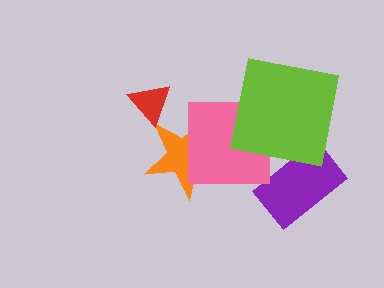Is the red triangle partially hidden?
No, no other shape covers it.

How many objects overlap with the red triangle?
0 objects overlap with the red triangle.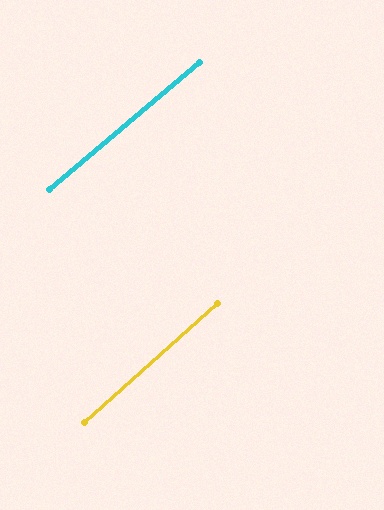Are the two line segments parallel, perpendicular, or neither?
Parallel — their directions differ by only 1.7°.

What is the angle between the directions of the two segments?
Approximately 2 degrees.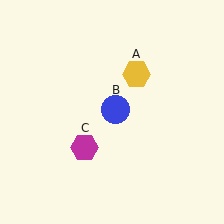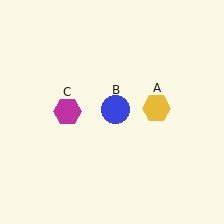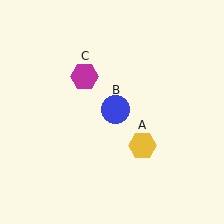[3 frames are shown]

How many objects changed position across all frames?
2 objects changed position: yellow hexagon (object A), magenta hexagon (object C).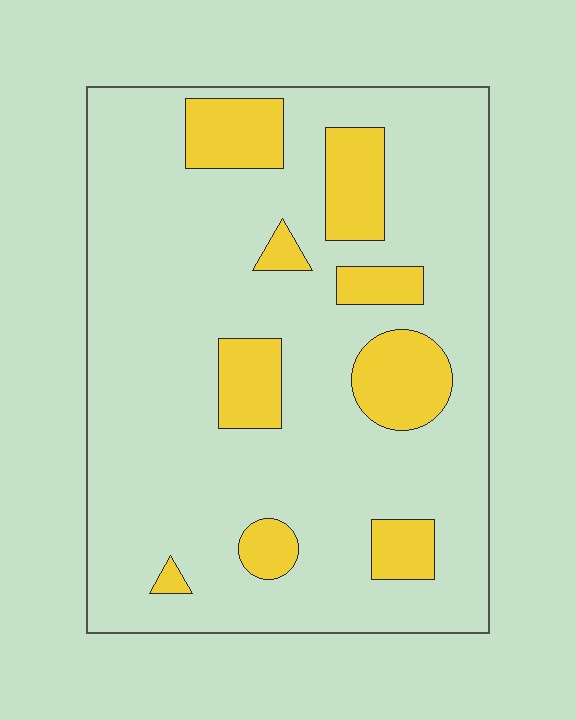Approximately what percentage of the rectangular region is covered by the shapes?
Approximately 20%.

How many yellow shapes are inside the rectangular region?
9.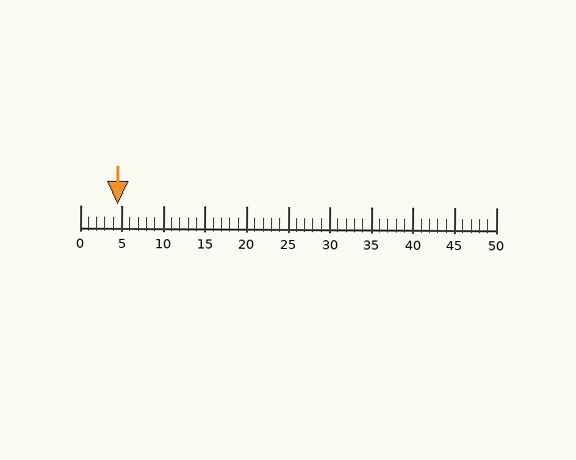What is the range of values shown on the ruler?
The ruler shows values from 0 to 50.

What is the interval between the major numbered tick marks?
The major tick marks are spaced 5 units apart.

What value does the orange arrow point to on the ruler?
The orange arrow points to approximately 4.